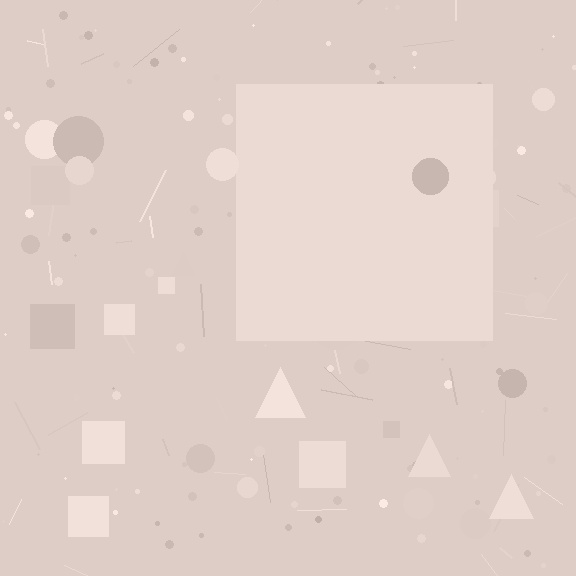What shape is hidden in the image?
A square is hidden in the image.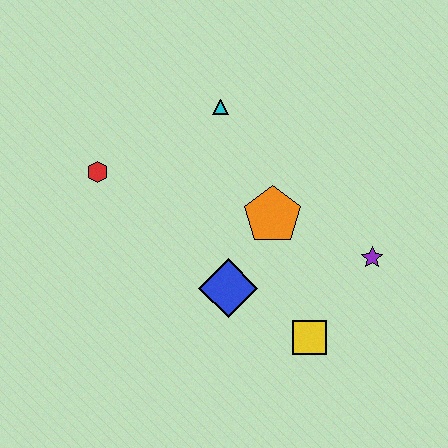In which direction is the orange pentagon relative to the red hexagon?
The orange pentagon is to the right of the red hexagon.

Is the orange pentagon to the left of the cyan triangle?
No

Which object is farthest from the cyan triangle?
The yellow square is farthest from the cyan triangle.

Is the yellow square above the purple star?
No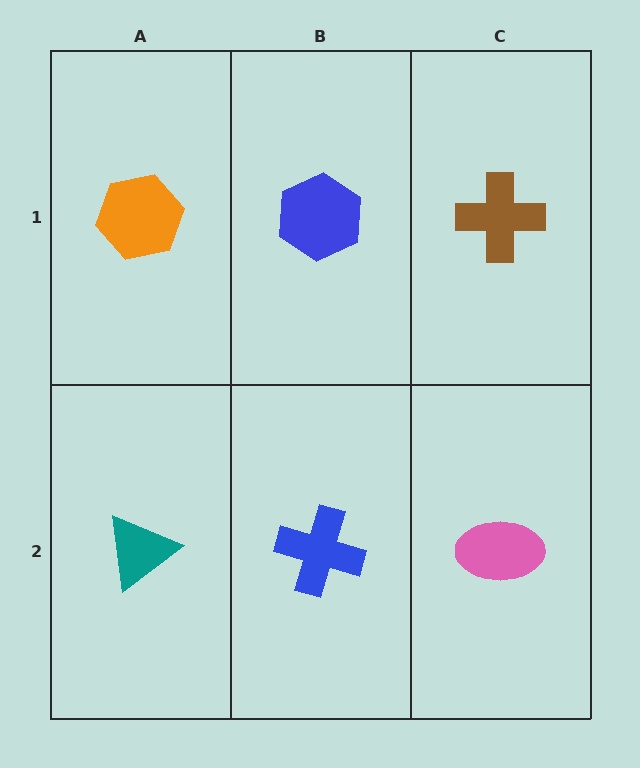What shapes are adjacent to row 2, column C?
A brown cross (row 1, column C), a blue cross (row 2, column B).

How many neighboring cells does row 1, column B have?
3.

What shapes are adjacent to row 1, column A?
A teal triangle (row 2, column A), a blue hexagon (row 1, column B).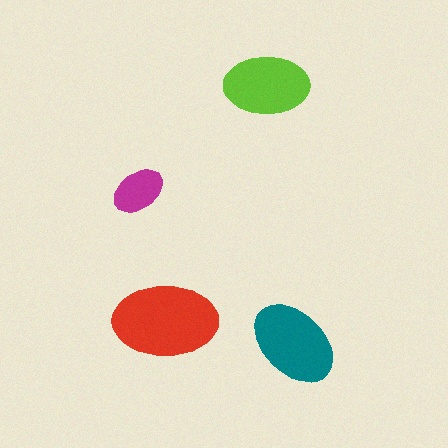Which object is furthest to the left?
The magenta ellipse is leftmost.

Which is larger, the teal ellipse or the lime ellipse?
The teal one.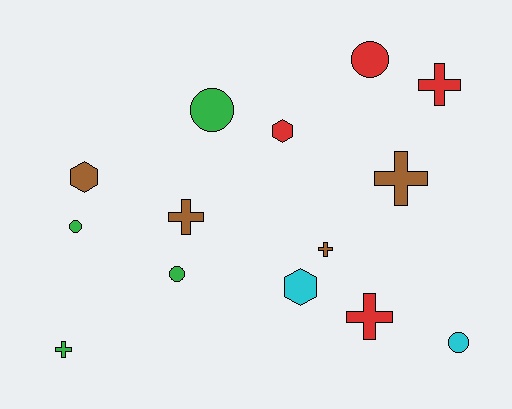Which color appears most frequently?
Brown, with 4 objects.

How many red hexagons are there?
There is 1 red hexagon.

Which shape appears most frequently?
Cross, with 6 objects.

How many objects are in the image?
There are 14 objects.